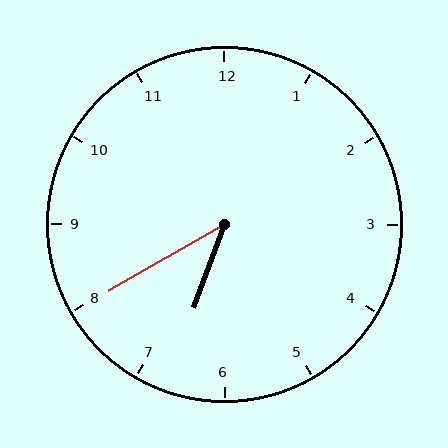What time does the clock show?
6:40.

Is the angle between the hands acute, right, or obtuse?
It is acute.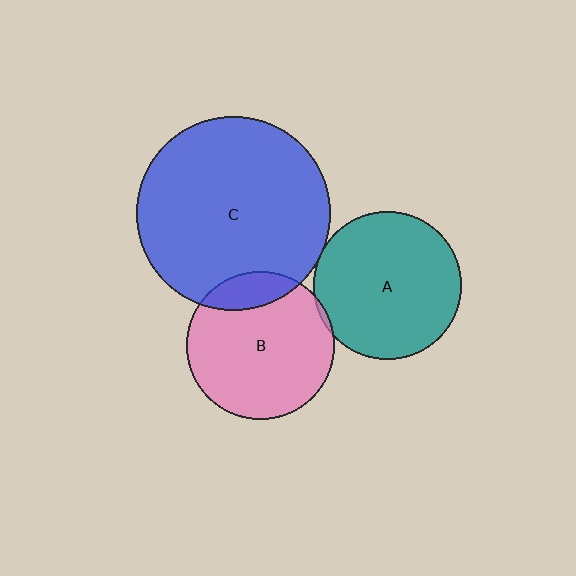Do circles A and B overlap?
Yes.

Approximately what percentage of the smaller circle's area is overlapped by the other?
Approximately 5%.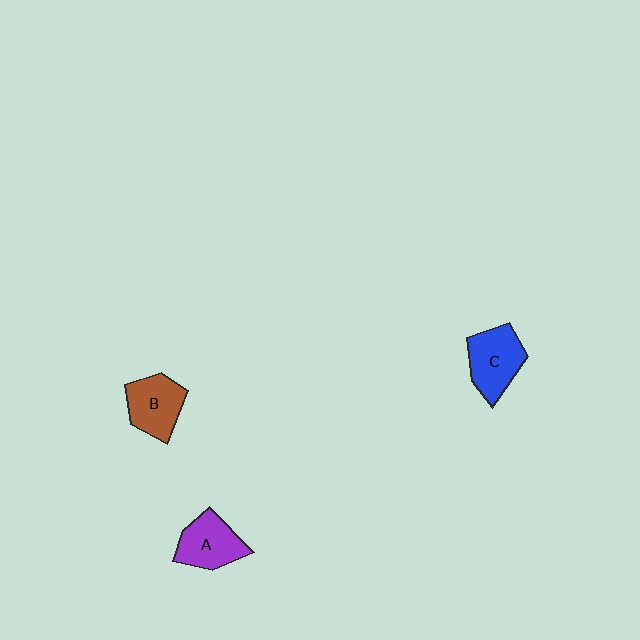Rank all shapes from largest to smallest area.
From largest to smallest: C (blue), B (brown), A (purple).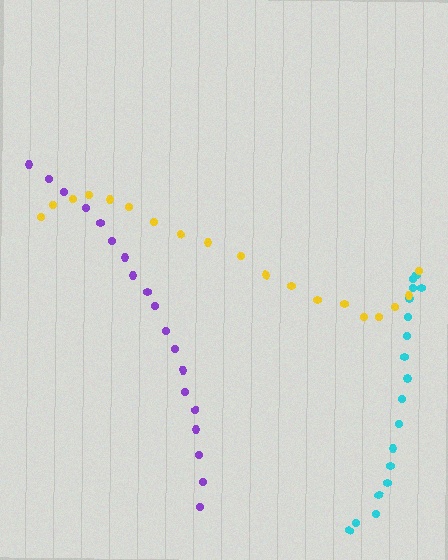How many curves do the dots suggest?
There are 3 distinct paths.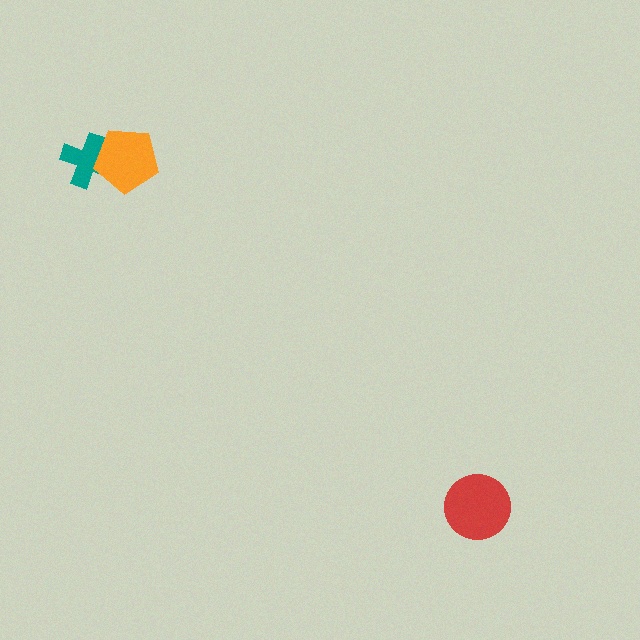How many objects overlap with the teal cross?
1 object overlaps with the teal cross.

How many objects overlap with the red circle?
0 objects overlap with the red circle.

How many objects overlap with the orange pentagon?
1 object overlaps with the orange pentagon.